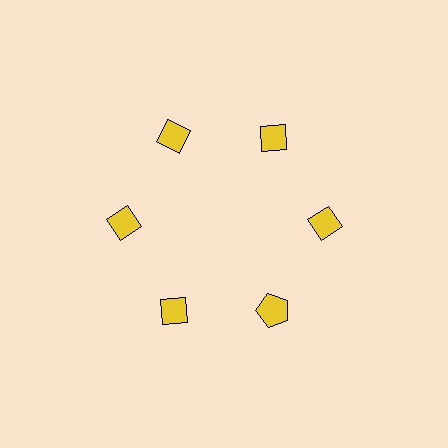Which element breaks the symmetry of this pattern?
The yellow pentagon at roughly the 5 o'clock position breaks the symmetry. All other shapes are yellow diamonds.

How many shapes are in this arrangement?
There are 6 shapes arranged in a ring pattern.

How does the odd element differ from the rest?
It has a different shape: pentagon instead of diamond.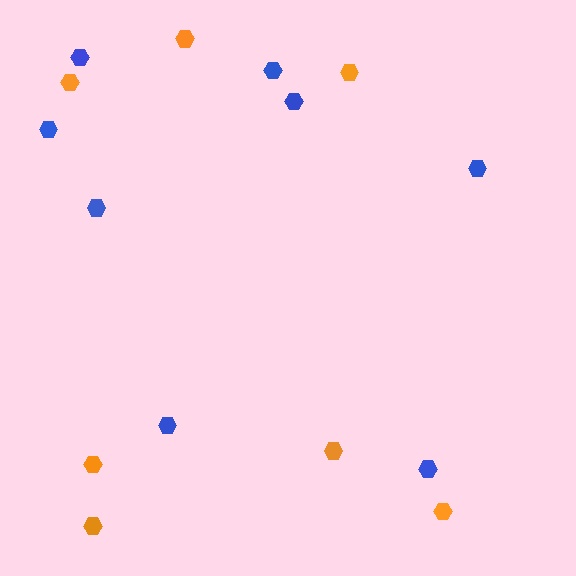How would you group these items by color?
There are 2 groups: one group of orange hexagons (7) and one group of blue hexagons (8).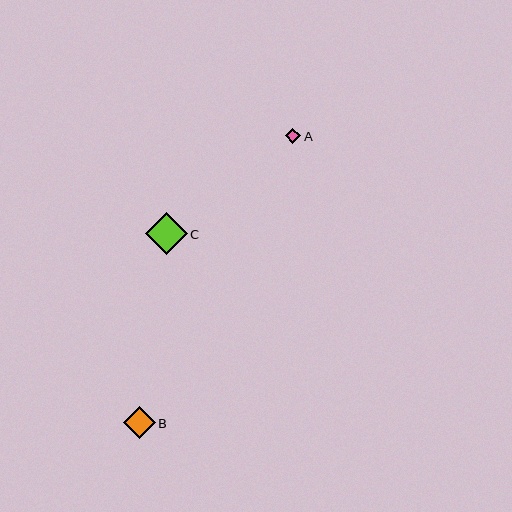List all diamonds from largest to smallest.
From largest to smallest: C, B, A.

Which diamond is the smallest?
Diamond A is the smallest with a size of approximately 15 pixels.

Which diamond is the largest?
Diamond C is the largest with a size of approximately 42 pixels.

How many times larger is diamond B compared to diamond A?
Diamond B is approximately 2.1 times the size of diamond A.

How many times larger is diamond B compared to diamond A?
Diamond B is approximately 2.1 times the size of diamond A.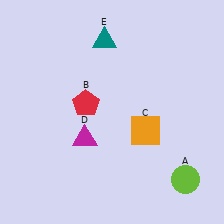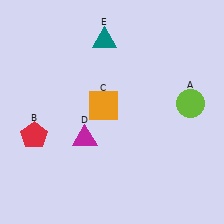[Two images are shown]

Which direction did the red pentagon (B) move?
The red pentagon (B) moved left.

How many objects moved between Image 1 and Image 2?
3 objects moved between the two images.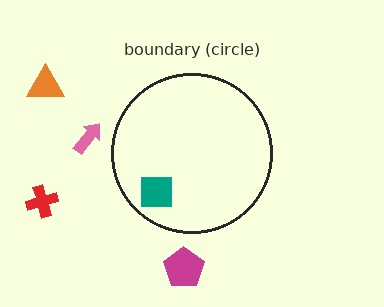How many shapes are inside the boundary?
1 inside, 4 outside.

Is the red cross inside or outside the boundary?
Outside.